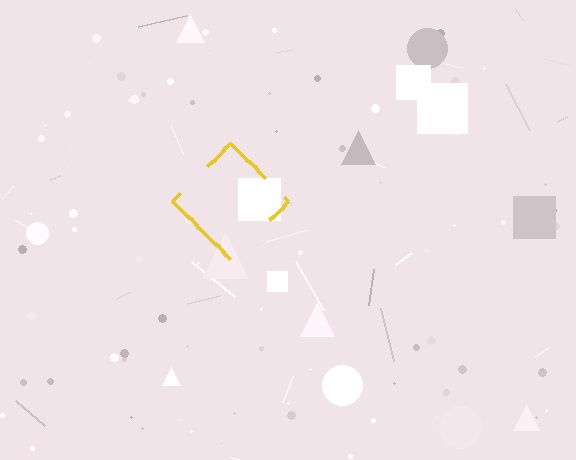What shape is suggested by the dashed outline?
The dashed outline suggests a diamond.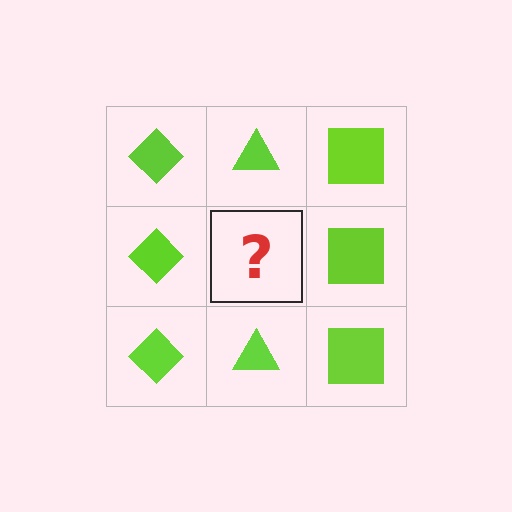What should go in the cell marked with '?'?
The missing cell should contain a lime triangle.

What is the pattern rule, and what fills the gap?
The rule is that each column has a consistent shape. The gap should be filled with a lime triangle.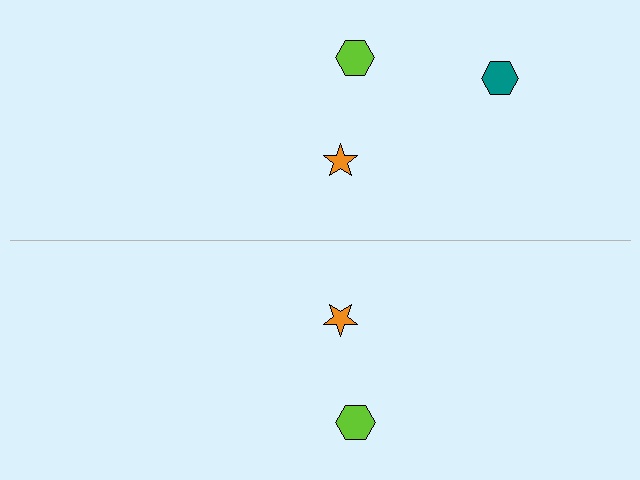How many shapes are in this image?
There are 5 shapes in this image.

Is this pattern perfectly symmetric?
No, the pattern is not perfectly symmetric. A teal hexagon is missing from the bottom side.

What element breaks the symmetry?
A teal hexagon is missing from the bottom side.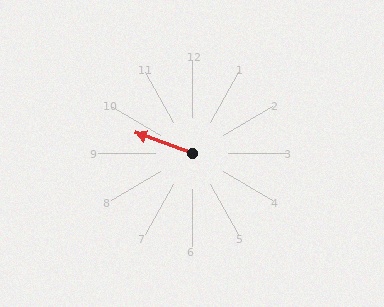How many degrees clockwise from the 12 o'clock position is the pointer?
Approximately 290 degrees.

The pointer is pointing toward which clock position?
Roughly 10 o'clock.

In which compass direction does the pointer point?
West.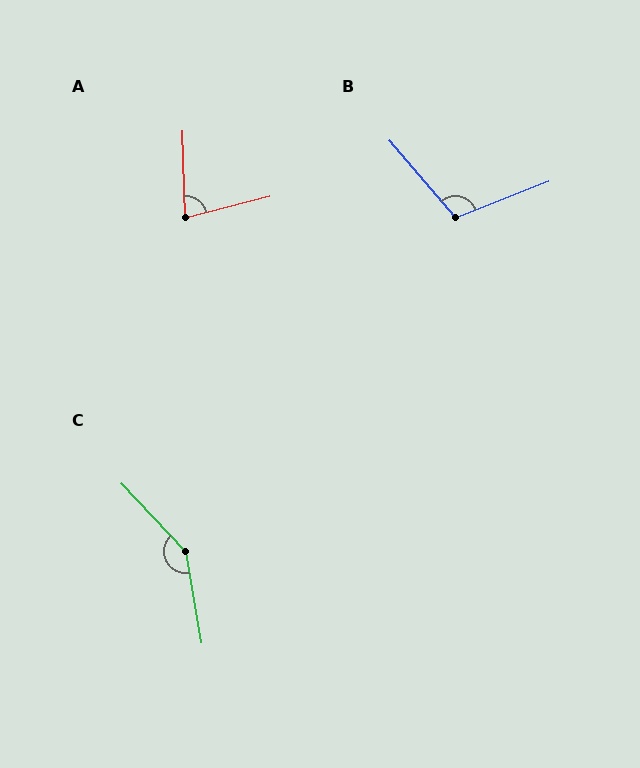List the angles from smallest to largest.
A (77°), B (109°), C (147°).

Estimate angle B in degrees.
Approximately 109 degrees.